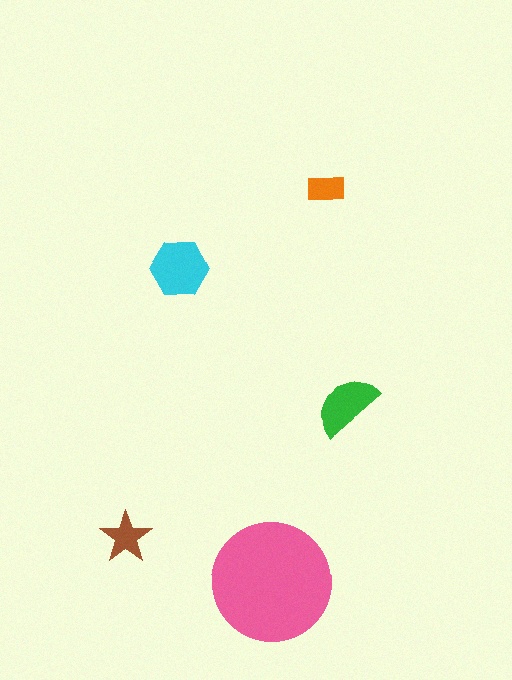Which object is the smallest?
The orange rectangle.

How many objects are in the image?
There are 5 objects in the image.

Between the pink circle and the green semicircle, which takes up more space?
The pink circle.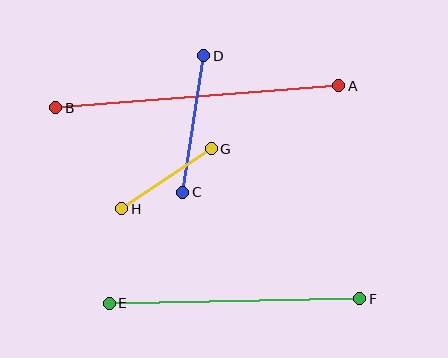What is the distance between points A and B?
The distance is approximately 284 pixels.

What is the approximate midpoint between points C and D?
The midpoint is at approximately (193, 124) pixels.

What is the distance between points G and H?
The distance is approximately 108 pixels.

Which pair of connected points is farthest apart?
Points A and B are farthest apart.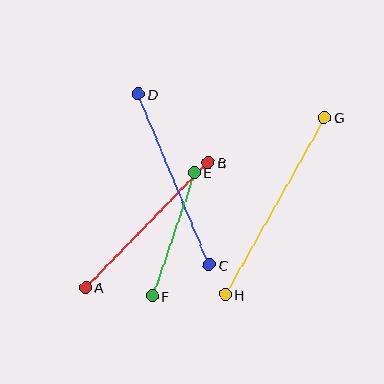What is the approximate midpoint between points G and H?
The midpoint is at approximately (275, 206) pixels.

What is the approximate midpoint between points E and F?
The midpoint is at approximately (173, 234) pixels.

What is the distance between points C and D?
The distance is approximately 185 pixels.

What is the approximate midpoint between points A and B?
The midpoint is at approximately (147, 225) pixels.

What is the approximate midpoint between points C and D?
The midpoint is at approximately (174, 180) pixels.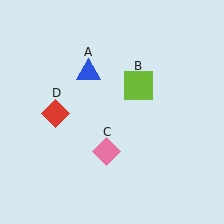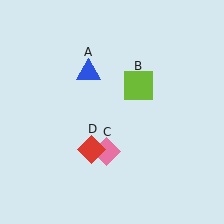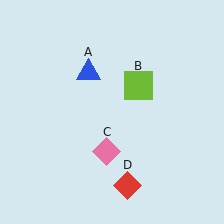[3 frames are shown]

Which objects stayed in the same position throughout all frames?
Blue triangle (object A) and lime square (object B) and pink diamond (object C) remained stationary.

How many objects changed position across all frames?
1 object changed position: red diamond (object D).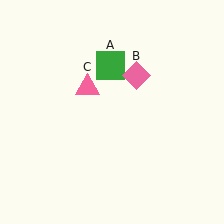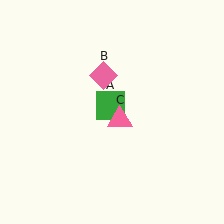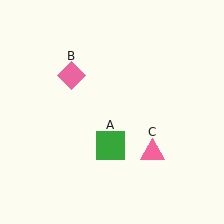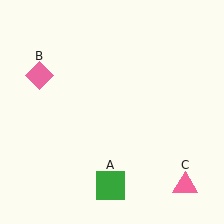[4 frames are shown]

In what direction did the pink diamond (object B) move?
The pink diamond (object B) moved left.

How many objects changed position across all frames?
3 objects changed position: green square (object A), pink diamond (object B), pink triangle (object C).